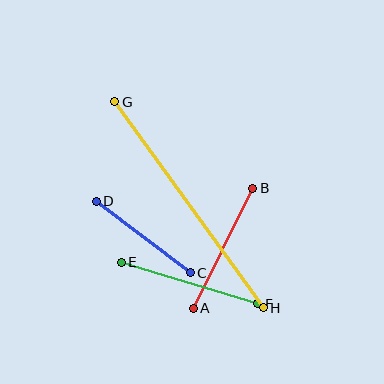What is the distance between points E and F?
The distance is approximately 143 pixels.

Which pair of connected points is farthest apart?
Points G and H are farthest apart.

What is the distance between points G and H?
The distance is approximately 254 pixels.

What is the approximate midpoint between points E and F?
The midpoint is at approximately (189, 283) pixels.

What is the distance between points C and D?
The distance is approximately 118 pixels.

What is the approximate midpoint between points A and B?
The midpoint is at approximately (223, 248) pixels.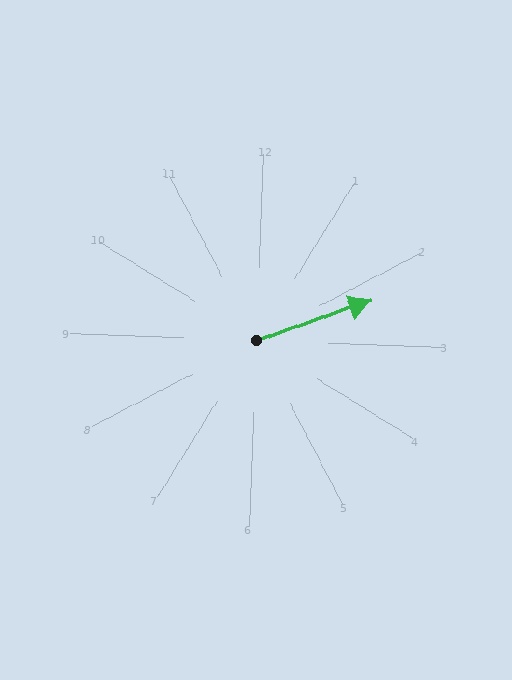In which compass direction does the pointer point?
East.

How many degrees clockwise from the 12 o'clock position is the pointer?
Approximately 69 degrees.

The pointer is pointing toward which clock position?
Roughly 2 o'clock.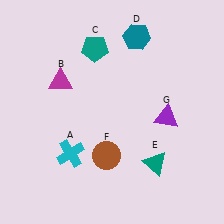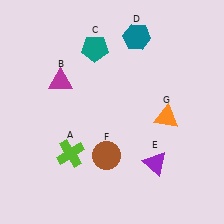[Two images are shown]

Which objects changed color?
A changed from cyan to lime. E changed from teal to purple. G changed from purple to orange.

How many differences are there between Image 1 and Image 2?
There are 3 differences between the two images.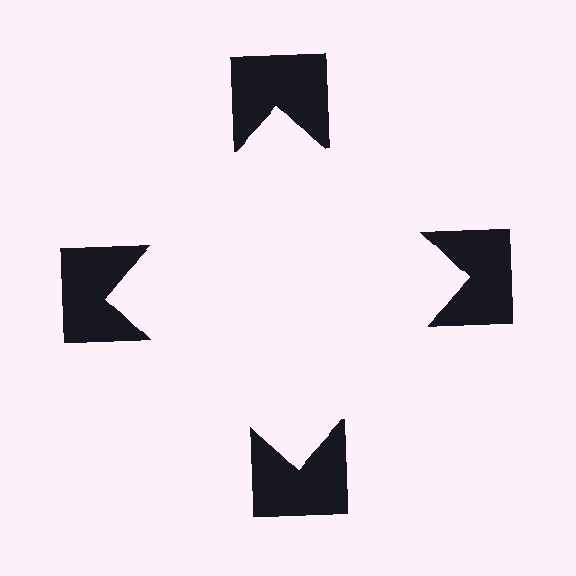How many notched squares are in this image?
There are 4 — one at each vertex of the illusory square.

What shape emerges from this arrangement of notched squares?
An illusory square — its edges are inferred from the aligned wedge cuts in the notched squares, not physically drawn.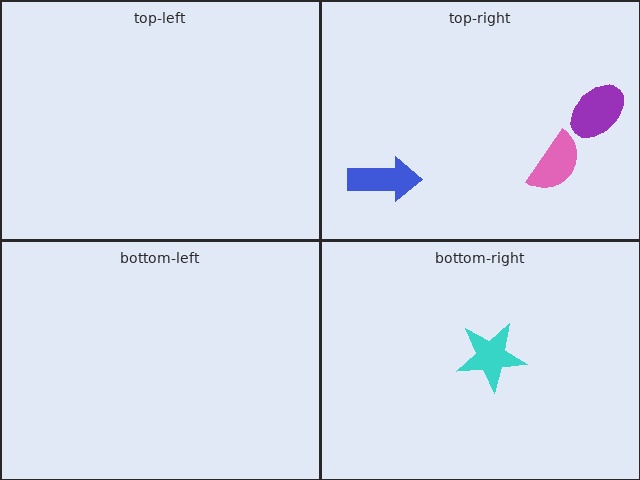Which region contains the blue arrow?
The top-right region.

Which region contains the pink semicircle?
The top-right region.